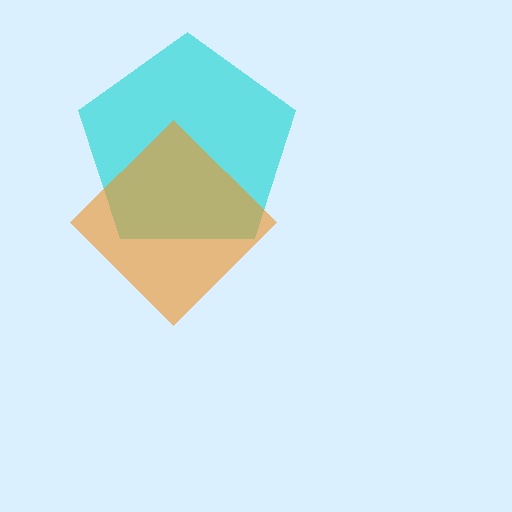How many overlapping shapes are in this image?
There are 2 overlapping shapes in the image.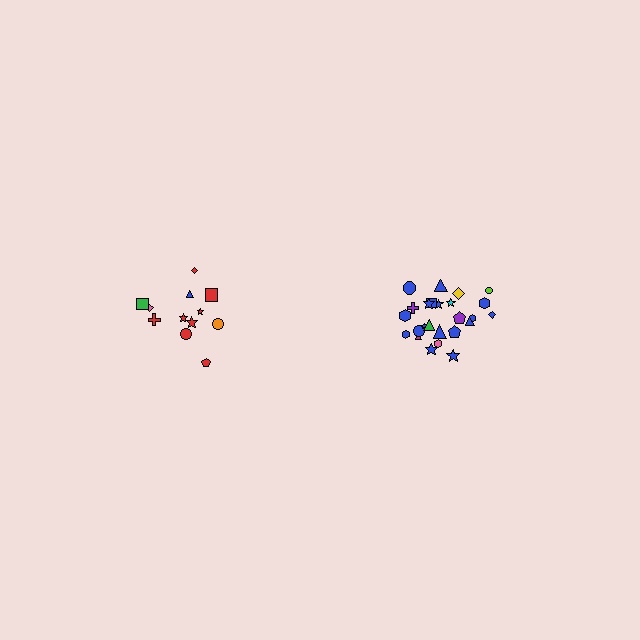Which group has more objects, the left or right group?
The right group.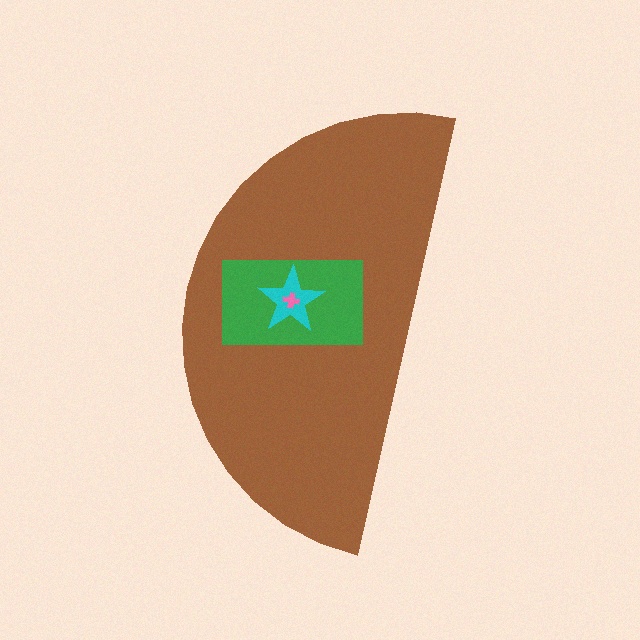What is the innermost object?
The pink cross.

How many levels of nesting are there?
4.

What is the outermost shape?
The brown semicircle.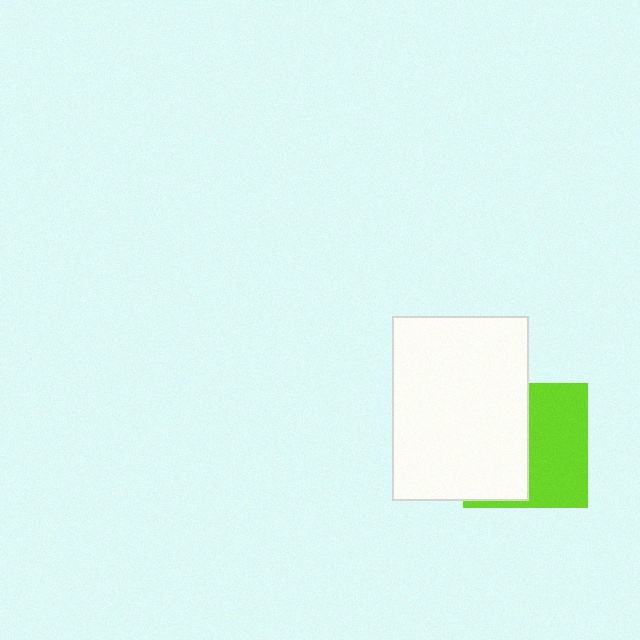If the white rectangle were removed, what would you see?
You would see the complete lime square.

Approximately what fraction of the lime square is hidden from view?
Roughly 51% of the lime square is hidden behind the white rectangle.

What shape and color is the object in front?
The object in front is a white rectangle.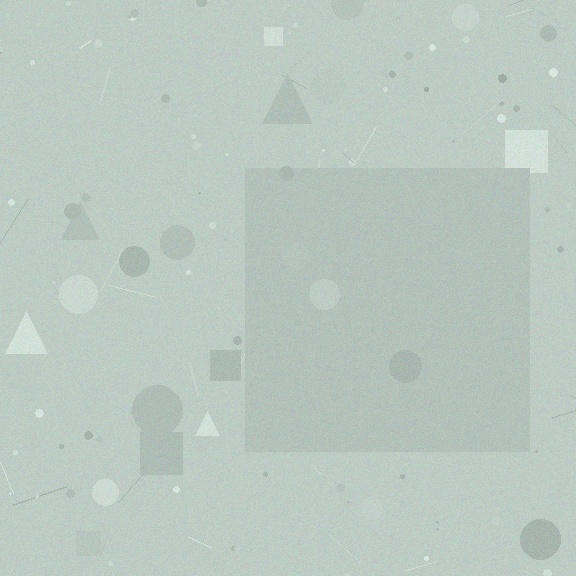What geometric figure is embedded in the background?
A square is embedded in the background.